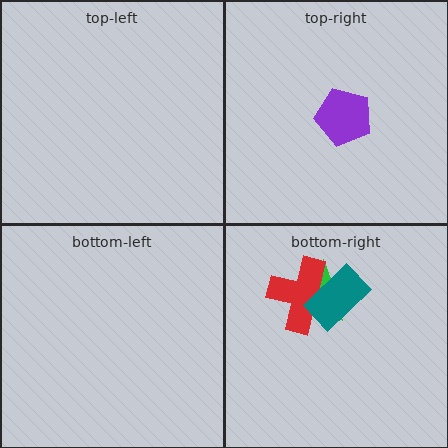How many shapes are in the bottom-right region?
3.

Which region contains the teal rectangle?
The bottom-right region.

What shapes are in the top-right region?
The purple pentagon.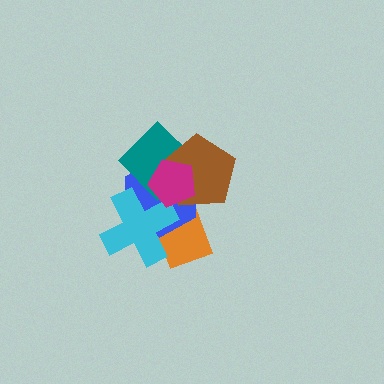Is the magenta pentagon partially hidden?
No, no other shape covers it.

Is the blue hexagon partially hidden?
Yes, it is partially covered by another shape.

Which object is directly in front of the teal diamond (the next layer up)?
The brown pentagon is directly in front of the teal diamond.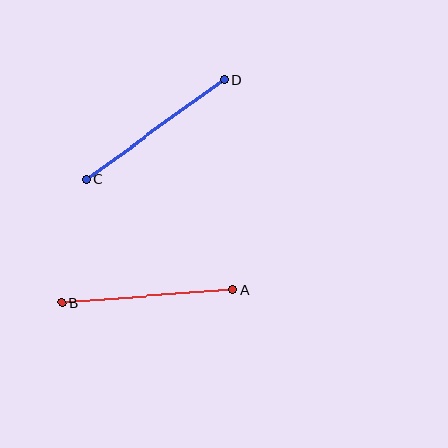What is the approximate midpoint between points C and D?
The midpoint is at approximately (155, 129) pixels.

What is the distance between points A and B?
The distance is approximately 172 pixels.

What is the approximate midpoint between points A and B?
The midpoint is at approximately (147, 296) pixels.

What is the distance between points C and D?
The distance is approximately 170 pixels.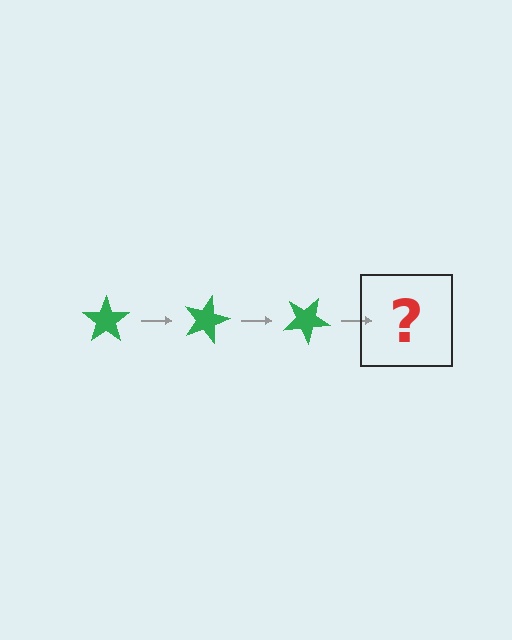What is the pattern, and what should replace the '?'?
The pattern is that the star rotates 15 degrees each step. The '?' should be a green star rotated 45 degrees.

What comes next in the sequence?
The next element should be a green star rotated 45 degrees.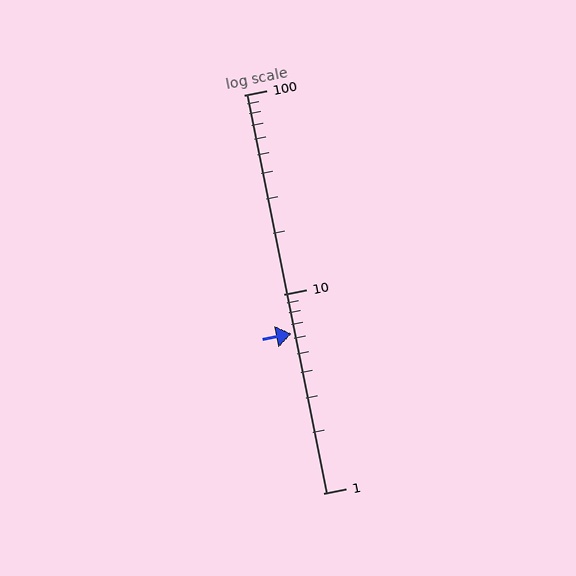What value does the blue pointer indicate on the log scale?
The pointer indicates approximately 6.3.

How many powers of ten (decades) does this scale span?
The scale spans 2 decades, from 1 to 100.